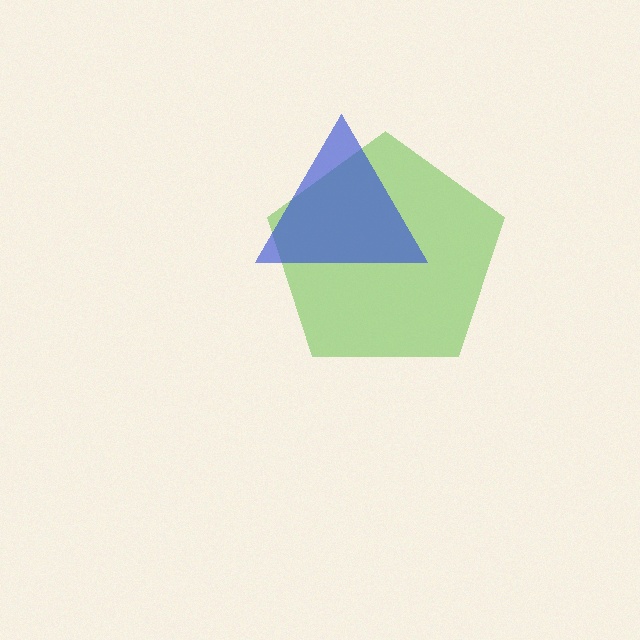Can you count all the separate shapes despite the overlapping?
Yes, there are 2 separate shapes.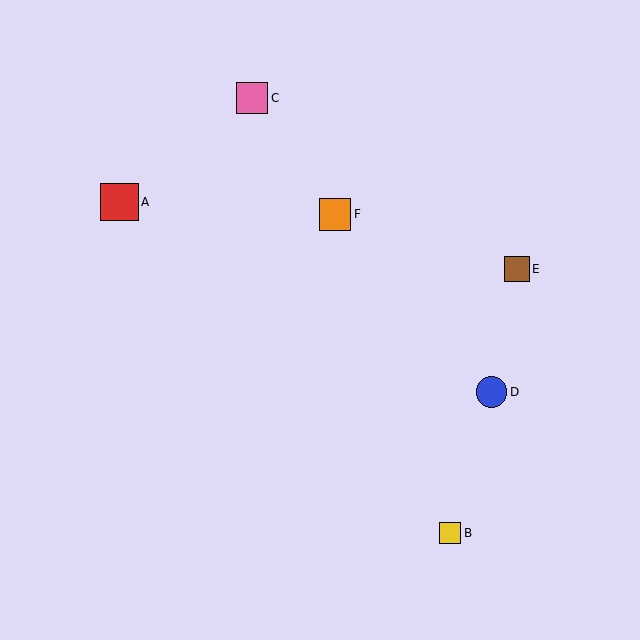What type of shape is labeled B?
Shape B is a yellow square.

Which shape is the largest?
The red square (labeled A) is the largest.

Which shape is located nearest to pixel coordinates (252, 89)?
The pink square (labeled C) at (252, 98) is nearest to that location.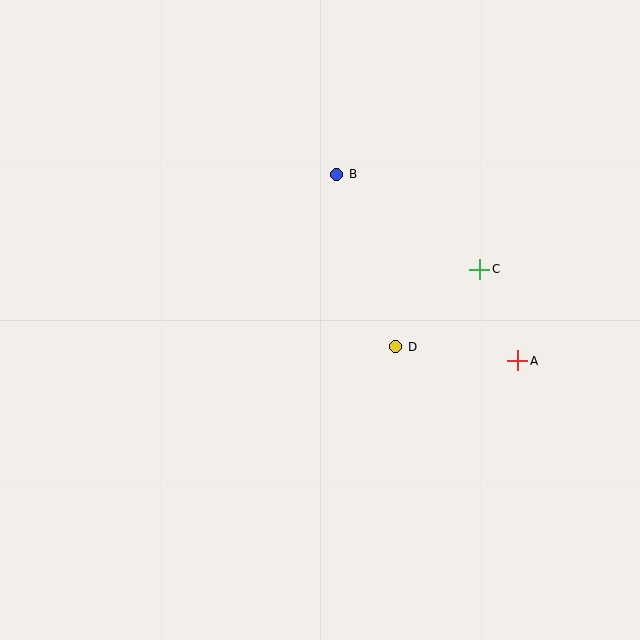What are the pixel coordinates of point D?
Point D is at (396, 347).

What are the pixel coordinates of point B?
Point B is at (337, 174).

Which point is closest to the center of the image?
Point D at (396, 347) is closest to the center.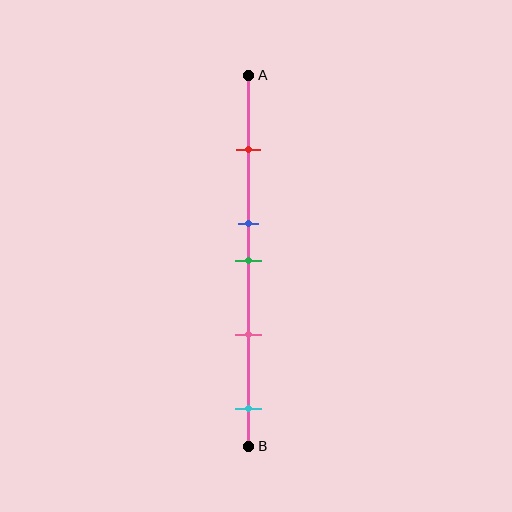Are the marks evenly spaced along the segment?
No, the marks are not evenly spaced.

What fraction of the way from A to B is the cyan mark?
The cyan mark is approximately 90% (0.9) of the way from A to B.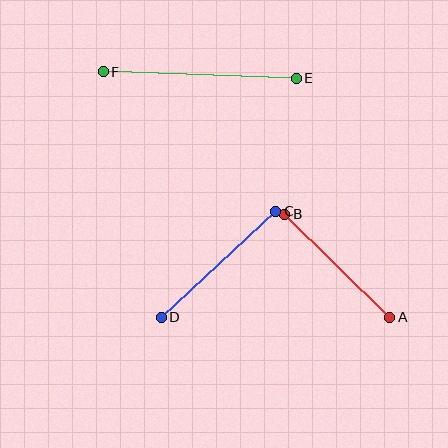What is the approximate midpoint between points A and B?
The midpoint is at approximately (337, 266) pixels.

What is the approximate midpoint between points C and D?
The midpoint is at approximately (218, 264) pixels.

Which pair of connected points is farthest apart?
Points E and F are farthest apart.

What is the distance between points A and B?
The distance is approximately 147 pixels.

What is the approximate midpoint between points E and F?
The midpoint is at approximately (200, 75) pixels.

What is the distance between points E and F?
The distance is approximately 193 pixels.